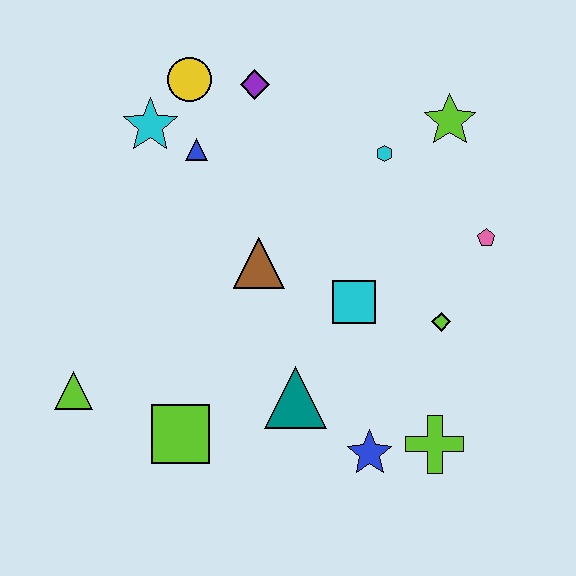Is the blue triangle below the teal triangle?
No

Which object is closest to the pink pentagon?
The lime diamond is closest to the pink pentagon.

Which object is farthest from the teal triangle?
The yellow circle is farthest from the teal triangle.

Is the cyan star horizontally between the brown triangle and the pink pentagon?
No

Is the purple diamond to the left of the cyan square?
Yes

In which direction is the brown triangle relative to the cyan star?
The brown triangle is below the cyan star.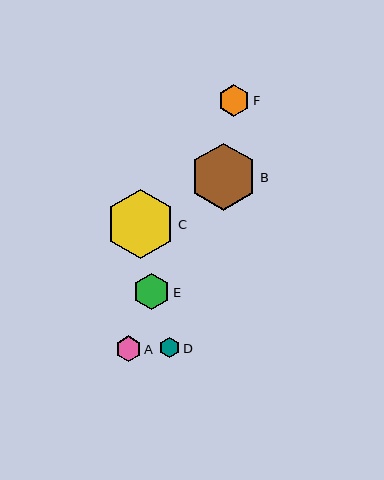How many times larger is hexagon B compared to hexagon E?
Hexagon B is approximately 1.8 times the size of hexagon E.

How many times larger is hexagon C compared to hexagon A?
Hexagon C is approximately 2.7 times the size of hexagon A.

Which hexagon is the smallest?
Hexagon D is the smallest with a size of approximately 20 pixels.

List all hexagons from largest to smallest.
From largest to smallest: C, B, E, F, A, D.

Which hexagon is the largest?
Hexagon C is the largest with a size of approximately 69 pixels.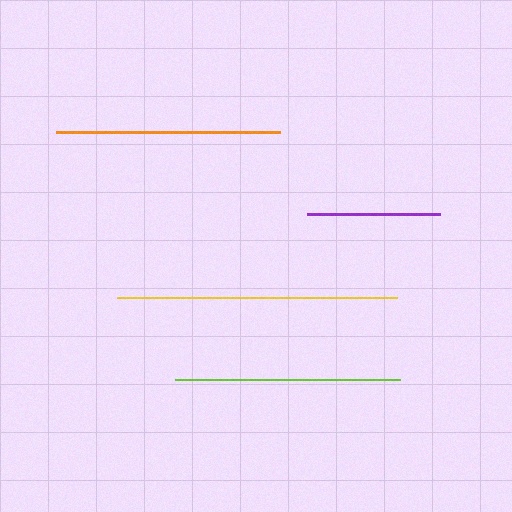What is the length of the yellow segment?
The yellow segment is approximately 280 pixels long.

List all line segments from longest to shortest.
From longest to shortest: yellow, lime, orange, purple.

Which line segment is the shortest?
The purple line is the shortest at approximately 133 pixels.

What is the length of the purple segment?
The purple segment is approximately 133 pixels long.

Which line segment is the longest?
The yellow line is the longest at approximately 280 pixels.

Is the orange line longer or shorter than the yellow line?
The yellow line is longer than the orange line.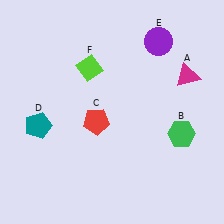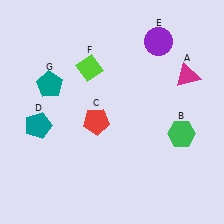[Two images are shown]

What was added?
A teal pentagon (G) was added in Image 2.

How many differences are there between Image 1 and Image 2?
There is 1 difference between the two images.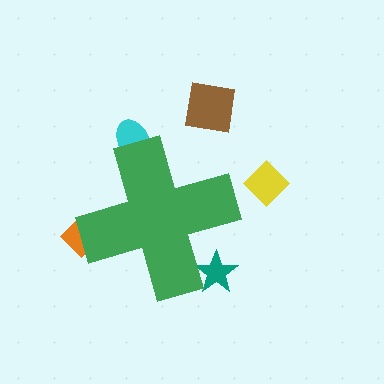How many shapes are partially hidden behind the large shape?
3 shapes are partially hidden.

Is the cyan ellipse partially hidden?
Yes, the cyan ellipse is partially hidden behind the green cross.